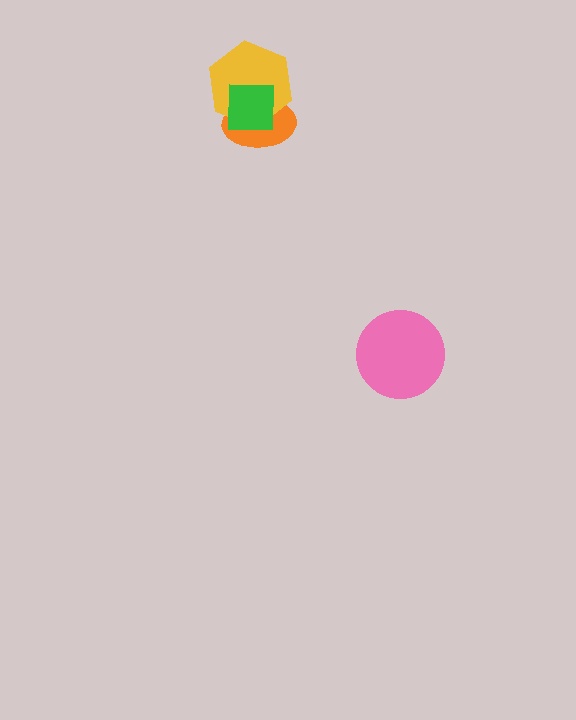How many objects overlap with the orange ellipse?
2 objects overlap with the orange ellipse.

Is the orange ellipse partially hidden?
Yes, it is partially covered by another shape.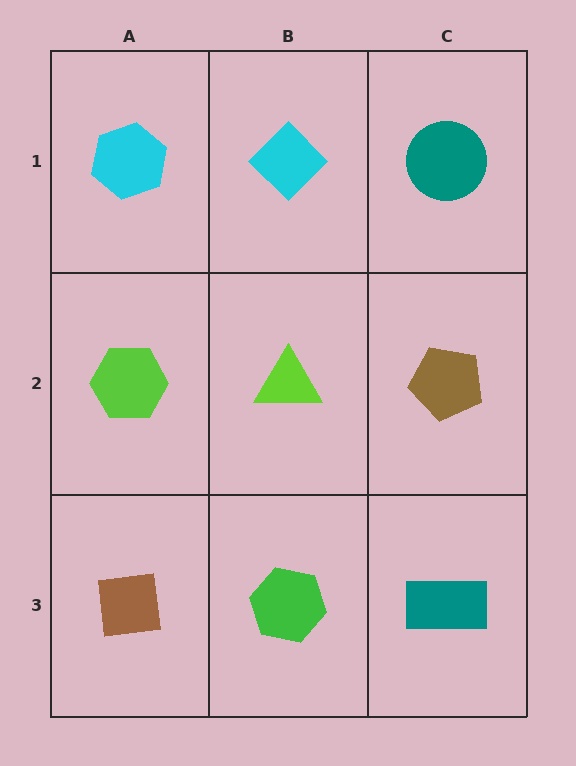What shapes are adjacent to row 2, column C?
A teal circle (row 1, column C), a teal rectangle (row 3, column C), a lime triangle (row 2, column B).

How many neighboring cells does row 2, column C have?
3.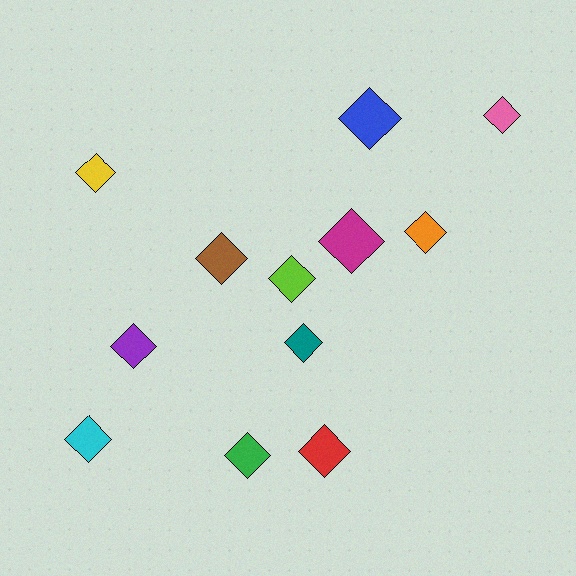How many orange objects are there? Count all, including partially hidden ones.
There is 1 orange object.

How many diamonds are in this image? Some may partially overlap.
There are 12 diamonds.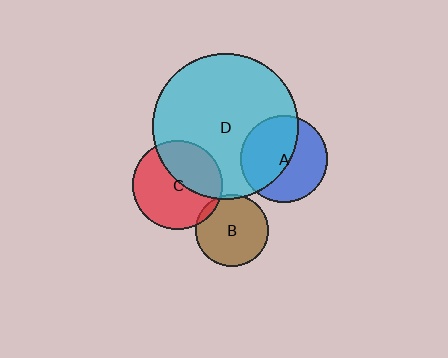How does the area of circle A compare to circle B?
Approximately 1.5 times.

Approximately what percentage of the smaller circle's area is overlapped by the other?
Approximately 5%.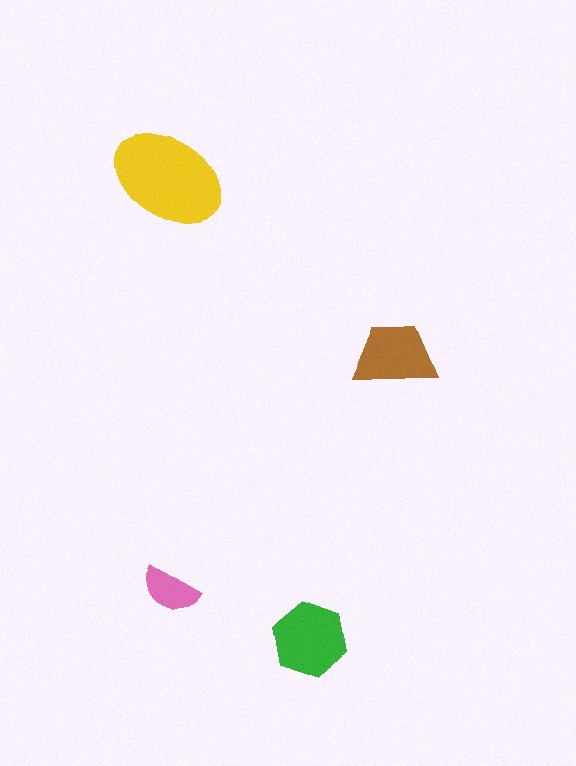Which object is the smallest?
The pink semicircle.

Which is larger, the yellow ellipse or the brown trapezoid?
The yellow ellipse.